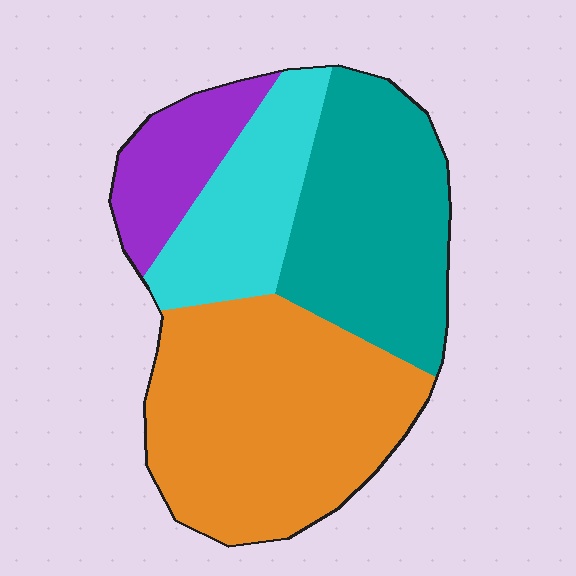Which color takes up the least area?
Purple, at roughly 10%.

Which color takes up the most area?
Orange, at roughly 40%.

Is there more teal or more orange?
Orange.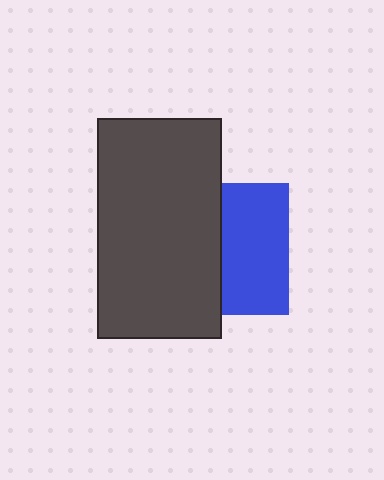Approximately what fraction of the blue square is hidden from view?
Roughly 49% of the blue square is hidden behind the dark gray rectangle.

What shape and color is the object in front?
The object in front is a dark gray rectangle.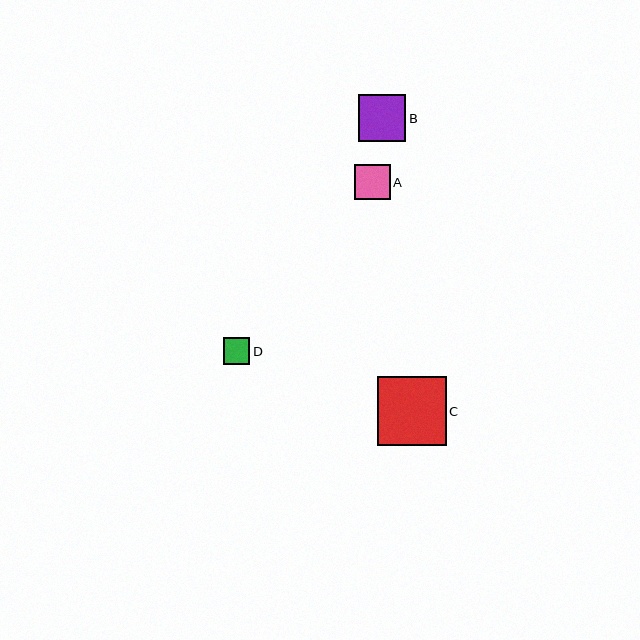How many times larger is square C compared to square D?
Square C is approximately 2.6 times the size of square D.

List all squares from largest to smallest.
From largest to smallest: C, B, A, D.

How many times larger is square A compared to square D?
Square A is approximately 1.3 times the size of square D.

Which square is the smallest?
Square D is the smallest with a size of approximately 27 pixels.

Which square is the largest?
Square C is the largest with a size of approximately 69 pixels.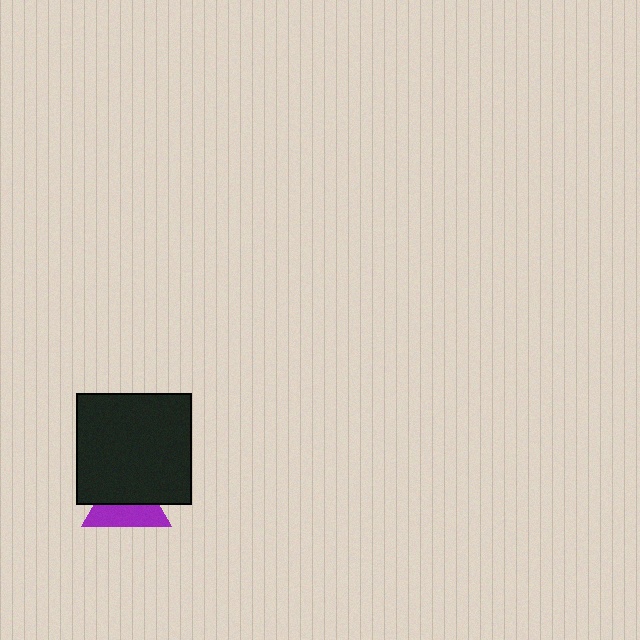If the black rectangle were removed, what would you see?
You would see the complete purple triangle.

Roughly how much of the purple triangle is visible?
About half of it is visible (roughly 48%).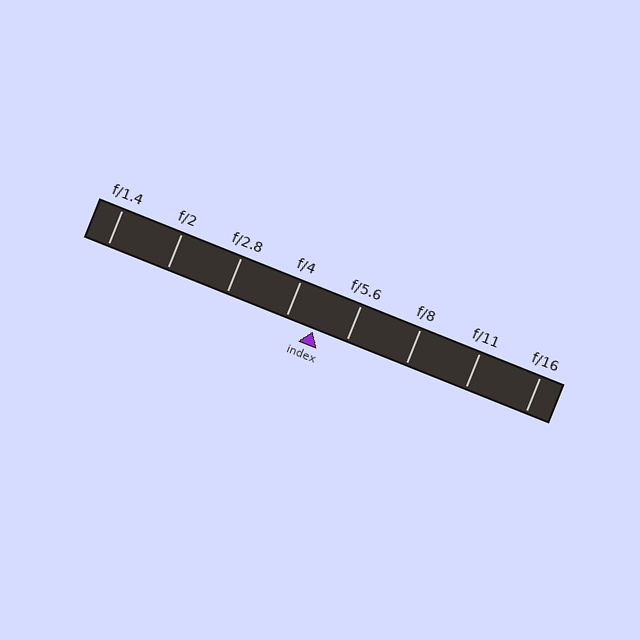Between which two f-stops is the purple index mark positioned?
The index mark is between f/4 and f/5.6.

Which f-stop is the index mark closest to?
The index mark is closest to f/4.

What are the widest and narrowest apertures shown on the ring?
The widest aperture shown is f/1.4 and the narrowest is f/16.